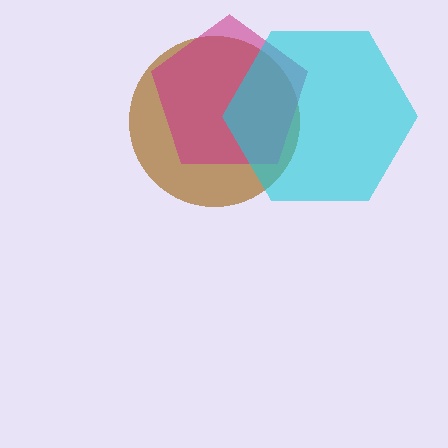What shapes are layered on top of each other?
The layered shapes are: a brown circle, a magenta pentagon, a cyan hexagon.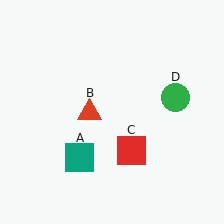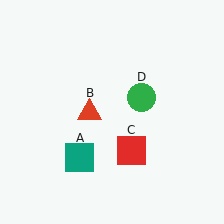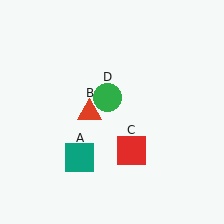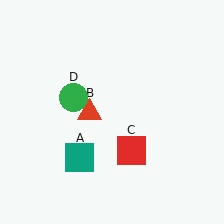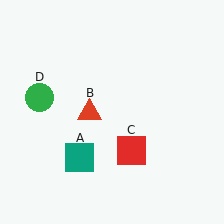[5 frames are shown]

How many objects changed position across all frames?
1 object changed position: green circle (object D).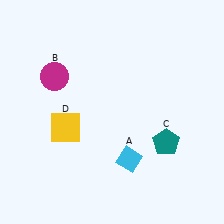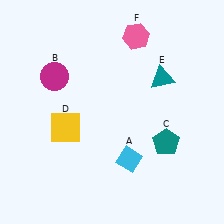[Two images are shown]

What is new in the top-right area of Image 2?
A teal triangle (E) was added in the top-right area of Image 2.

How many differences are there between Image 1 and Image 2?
There are 2 differences between the two images.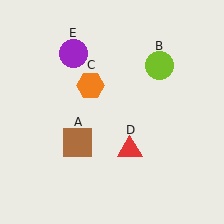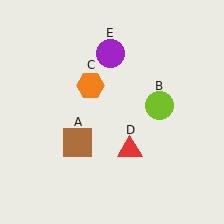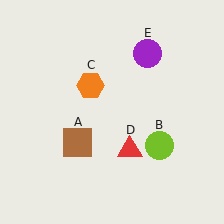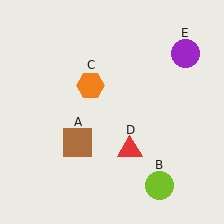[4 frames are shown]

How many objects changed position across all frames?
2 objects changed position: lime circle (object B), purple circle (object E).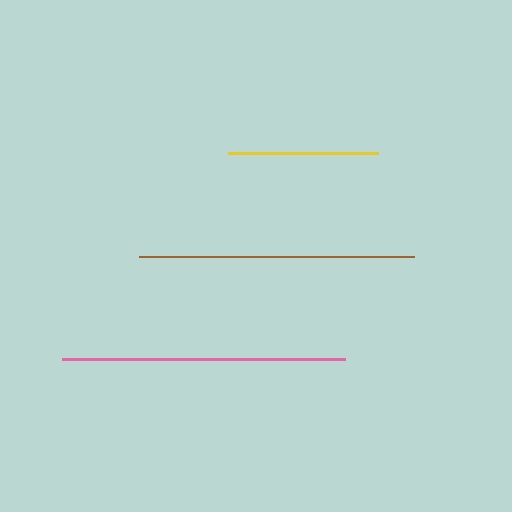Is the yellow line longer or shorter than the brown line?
The brown line is longer than the yellow line.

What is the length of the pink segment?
The pink segment is approximately 283 pixels long.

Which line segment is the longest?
The pink line is the longest at approximately 283 pixels.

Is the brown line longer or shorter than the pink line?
The pink line is longer than the brown line.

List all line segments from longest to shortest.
From longest to shortest: pink, brown, yellow.